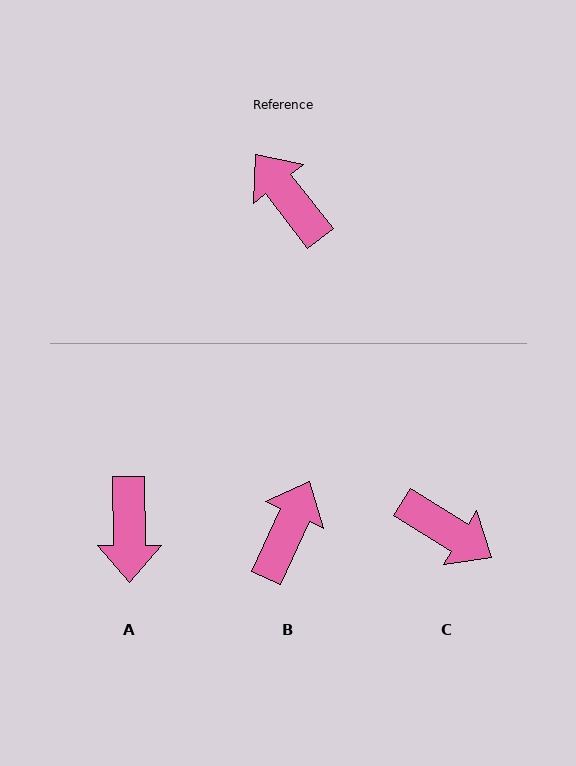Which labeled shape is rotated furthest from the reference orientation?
C, about 160 degrees away.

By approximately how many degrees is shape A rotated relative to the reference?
Approximately 143 degrees counter-clockwise.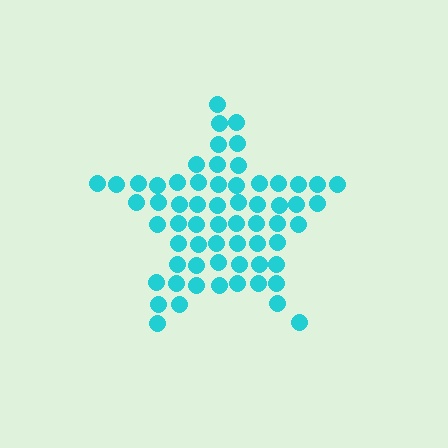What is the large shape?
The large shape is a star.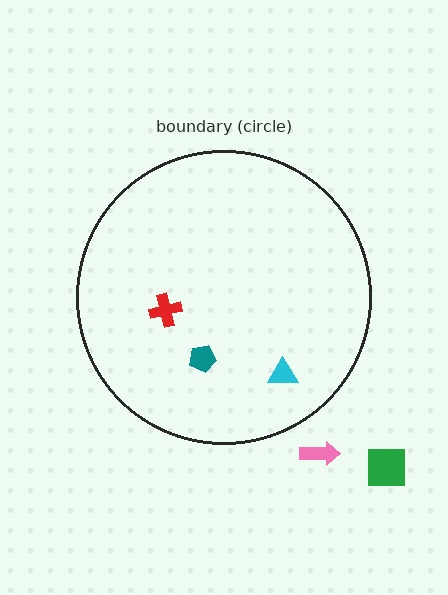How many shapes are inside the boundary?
3 inside, 2 outside.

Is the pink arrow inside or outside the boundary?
Outside.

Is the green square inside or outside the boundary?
Outside.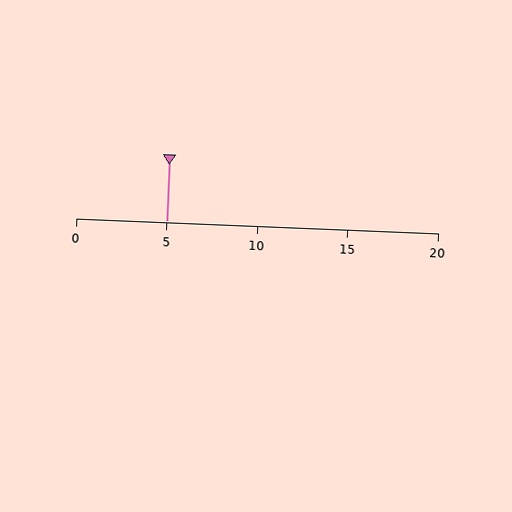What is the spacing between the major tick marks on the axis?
The major ticks are spaced 5 apart.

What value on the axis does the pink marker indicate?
The marker indicates approximately 5.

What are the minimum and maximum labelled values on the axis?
The axis runs from 0 to 20.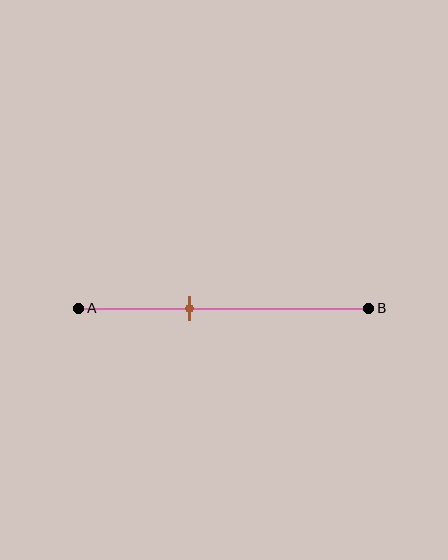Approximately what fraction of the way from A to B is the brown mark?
The brown mark is approximately 40% of the way from A to B.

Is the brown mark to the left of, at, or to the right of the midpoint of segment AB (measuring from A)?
The brown mark is to the left of the midpoint of segment AB.